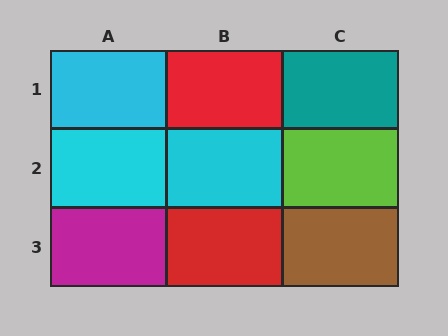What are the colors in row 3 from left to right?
Magenta, red, brown.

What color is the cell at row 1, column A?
Cyan.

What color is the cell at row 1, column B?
Red.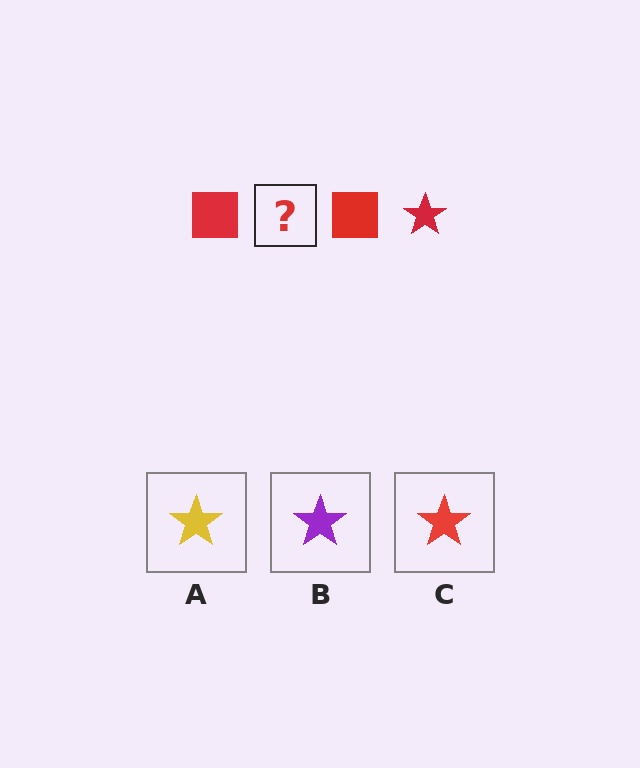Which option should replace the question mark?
Option C.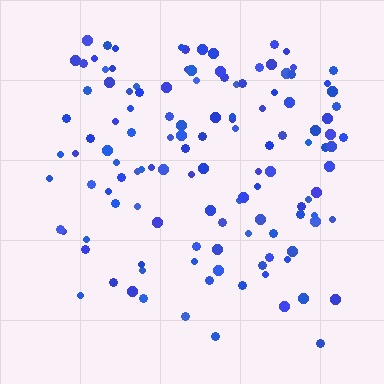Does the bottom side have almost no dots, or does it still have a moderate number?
Still a moderate number, just noticeably fewer than the top.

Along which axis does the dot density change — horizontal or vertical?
Vertical.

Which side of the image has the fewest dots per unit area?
The bottom.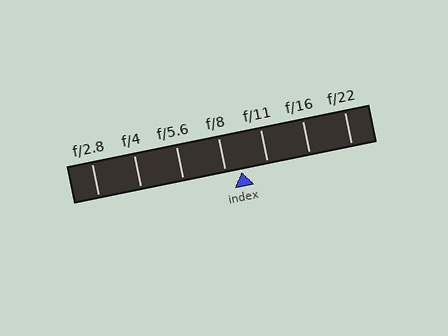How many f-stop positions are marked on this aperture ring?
There are 7 f-stop positions marked.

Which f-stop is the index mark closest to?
The index mark is closest to f/8.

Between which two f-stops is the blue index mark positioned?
The index mark is between f/8 and f/11.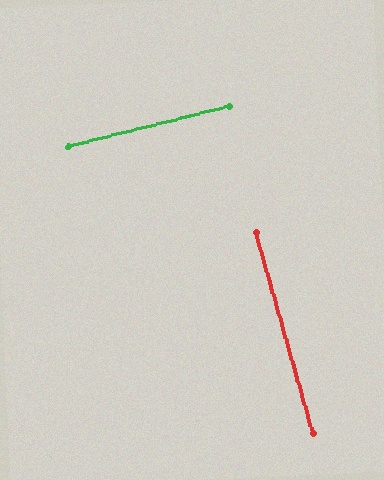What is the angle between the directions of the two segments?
Approximately 88 degrees.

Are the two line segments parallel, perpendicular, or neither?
Perpendicular — they meet at approximately 88°.